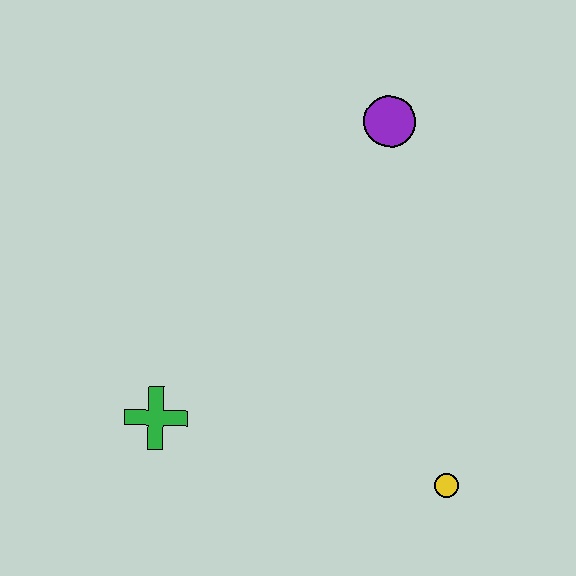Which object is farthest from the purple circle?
The green cross is farthest from the purple circle.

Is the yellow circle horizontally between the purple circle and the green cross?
No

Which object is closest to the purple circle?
The yellow circle is closest to the purple circle.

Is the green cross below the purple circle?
Yes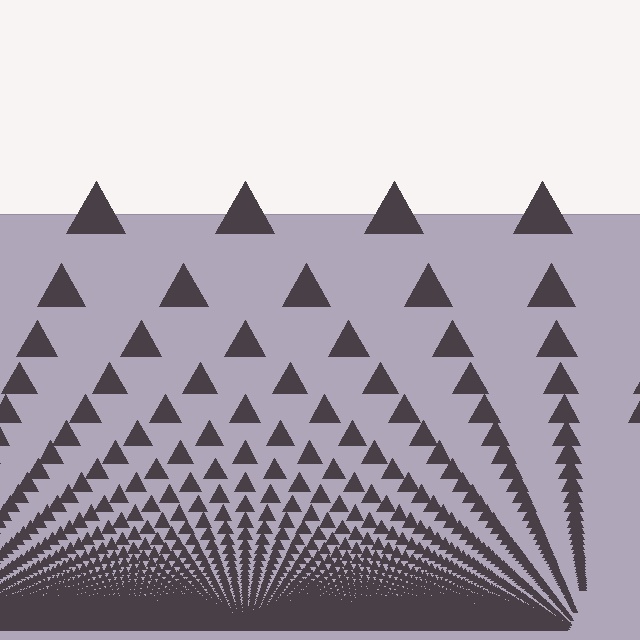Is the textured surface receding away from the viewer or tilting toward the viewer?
The surface appears to tilt toward the viewer. Texture elements get larger and sparser toward the top.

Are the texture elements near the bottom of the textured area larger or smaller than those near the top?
Smaller. The gradient is inverted — elements near the bottom are smaller and denser.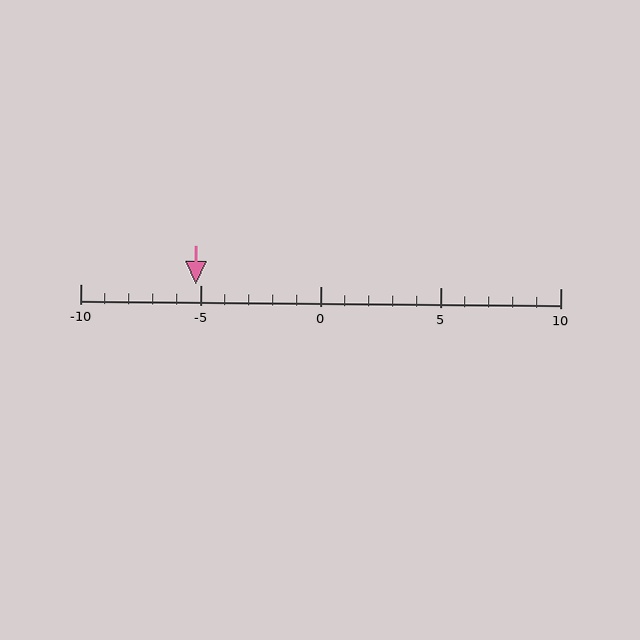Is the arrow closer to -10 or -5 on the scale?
The arrow is closer to -5.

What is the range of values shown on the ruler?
The ruler shows values from -10 to 10.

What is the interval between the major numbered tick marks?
The major tick marks are spaced 5 units apart.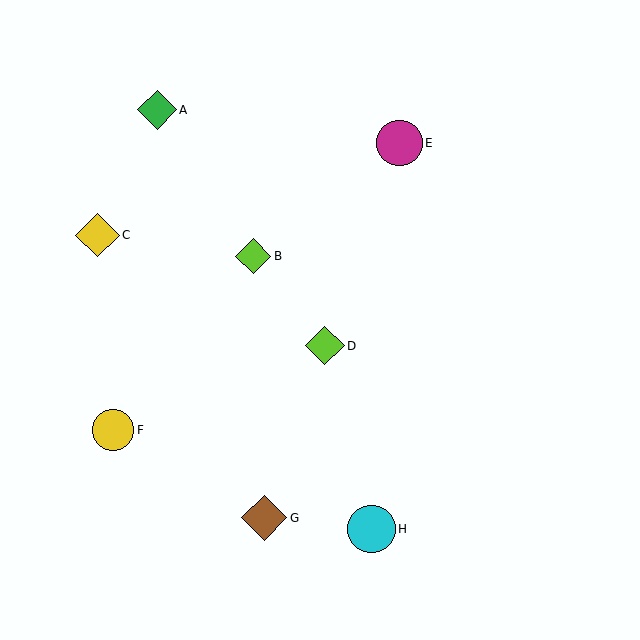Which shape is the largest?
The cyan circle (labeled H) is the largest.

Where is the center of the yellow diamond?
The center of the yellow diamond is at (98, 235).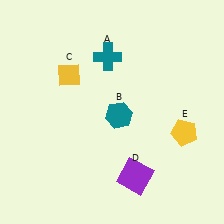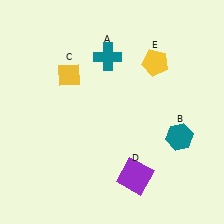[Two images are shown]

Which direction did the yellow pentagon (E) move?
The yellow pentagon (E) moved up.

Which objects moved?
The objects that moved are: the teal hexagon (B), the yellow pentagon (E).